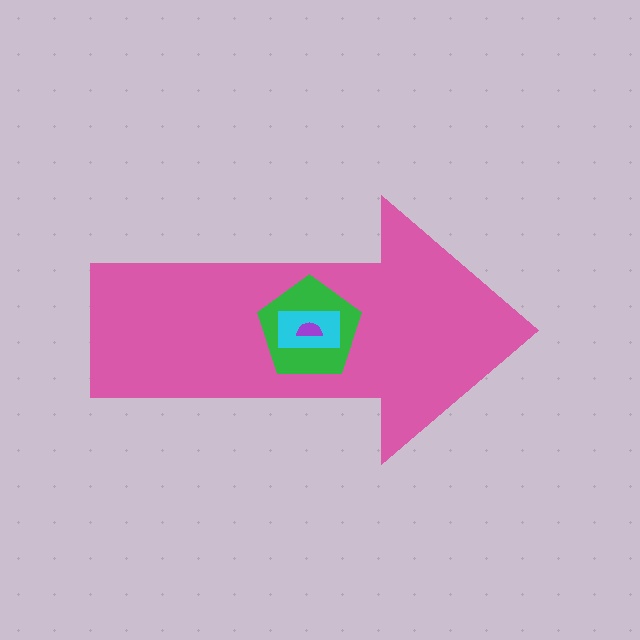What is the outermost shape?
The pink arrow.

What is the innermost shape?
The purple semicircle.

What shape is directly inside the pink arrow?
The green pentagon.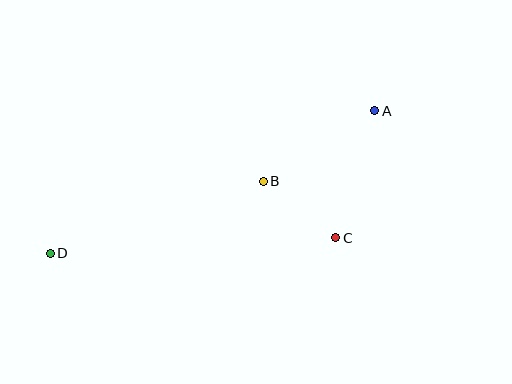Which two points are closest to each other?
Points B and C are closest to each other.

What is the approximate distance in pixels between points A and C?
The distance between A and C is approximately 133 pixels.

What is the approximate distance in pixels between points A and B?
The distance between A and B is approximately 132 pixels.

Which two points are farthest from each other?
Points A and D are farthest from each other.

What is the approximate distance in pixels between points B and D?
The distance between B and D is approximately 225 pixels.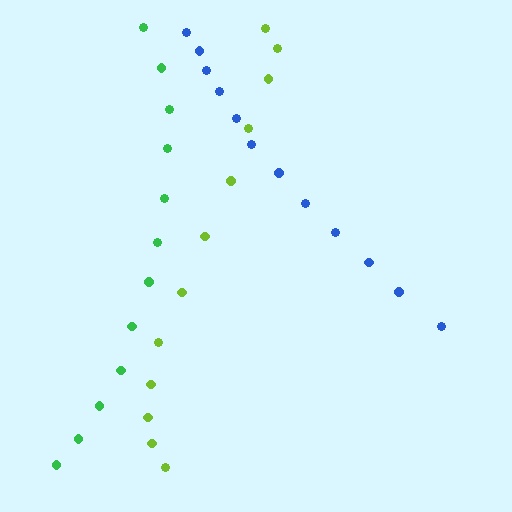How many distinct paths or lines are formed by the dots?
There are 3 distinct paths.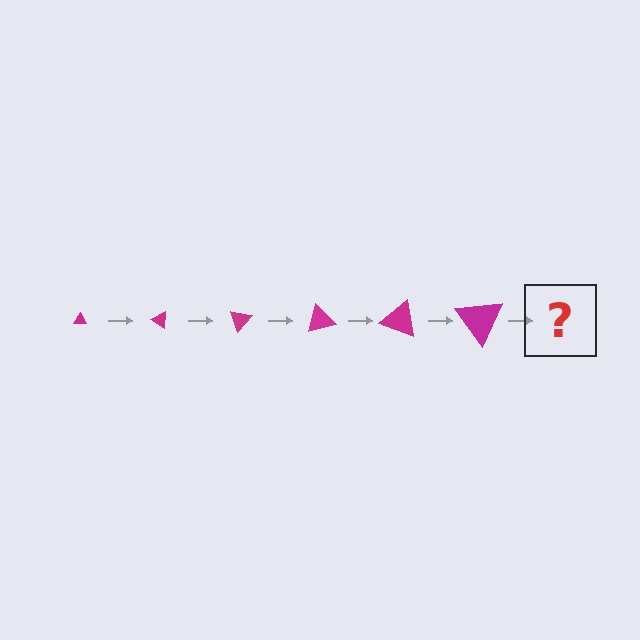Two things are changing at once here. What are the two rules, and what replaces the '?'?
The two rules are that the triangle grows larger each step and it rotates 35 degrees each step. The '?' should be a triangle, larger than the previous one and rotated 210 degrees from the start.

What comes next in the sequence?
The next element should be a triangle, larger than the previous one and rotated 210 degrees from the start.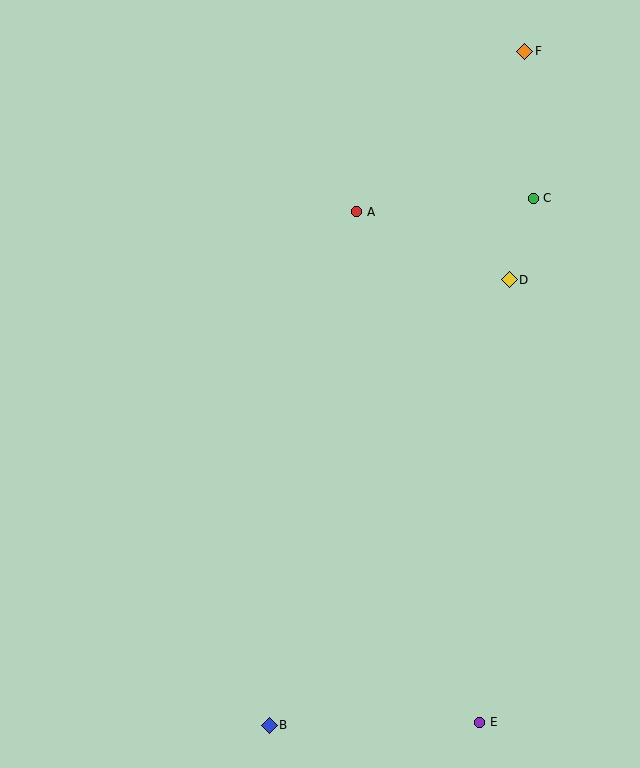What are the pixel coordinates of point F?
Point F is at (525, 51).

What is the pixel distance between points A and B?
The distance between A and B is 521 pixels.